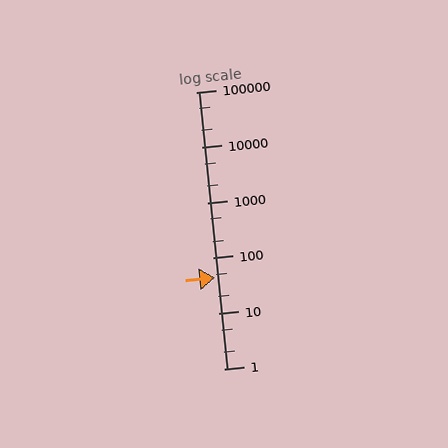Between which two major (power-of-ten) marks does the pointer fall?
The pointer is between 10 and 100.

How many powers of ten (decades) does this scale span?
The scale spans 5 decades, from 1 to 100000.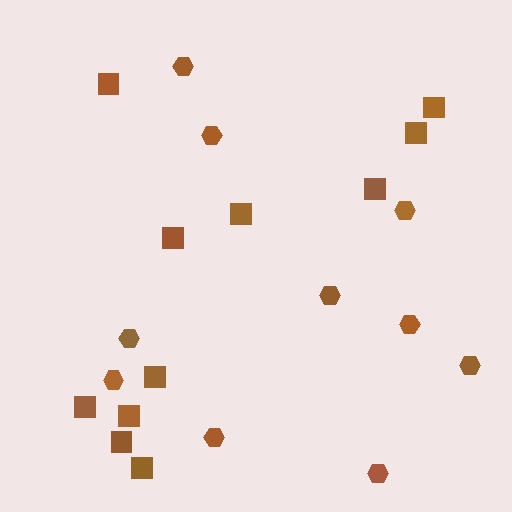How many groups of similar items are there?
There are 2 groups: one group of hexagons (10) and one group of squares (11).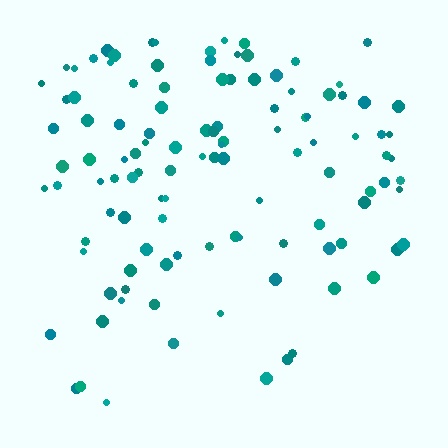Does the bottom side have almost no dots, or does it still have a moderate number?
Still a moderate number, just noticeably fewer than the top.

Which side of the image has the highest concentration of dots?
The top.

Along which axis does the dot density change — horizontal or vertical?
Vertical.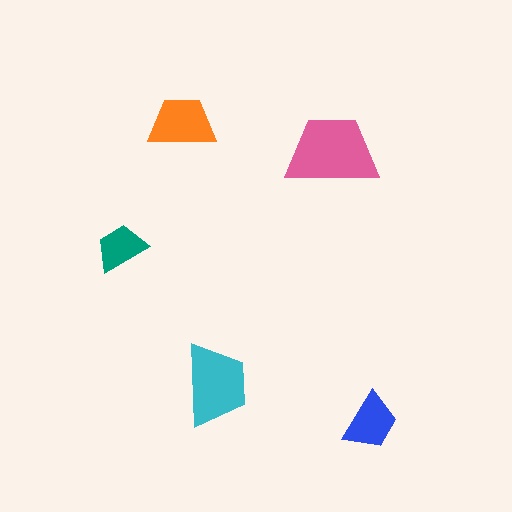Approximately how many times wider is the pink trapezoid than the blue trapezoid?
About 1.5 times wider.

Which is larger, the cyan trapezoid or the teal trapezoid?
The cyan one.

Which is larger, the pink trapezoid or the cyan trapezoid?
The pink one.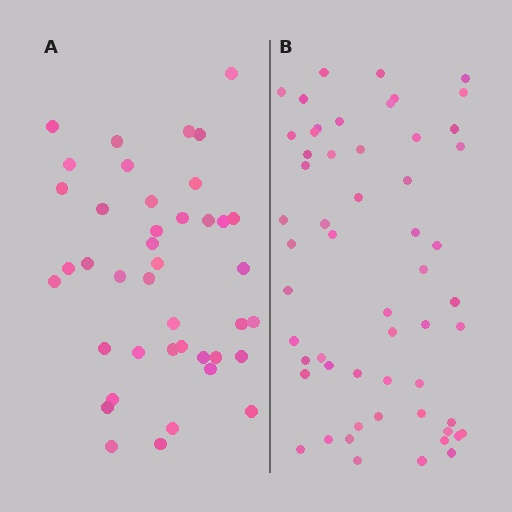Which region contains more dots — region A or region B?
Region B (the right region) has more dots.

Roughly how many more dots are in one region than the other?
Region B has approximately 15 more dots than region A.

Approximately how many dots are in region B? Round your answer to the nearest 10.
About 60 dots. (The exact count is 56, which rounds to 60.)